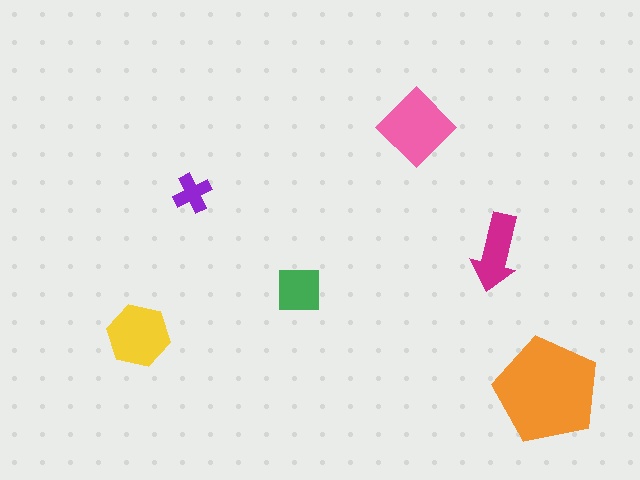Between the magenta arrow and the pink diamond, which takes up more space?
The pink diamond.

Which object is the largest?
The orange pentagon.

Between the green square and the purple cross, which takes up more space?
The green square.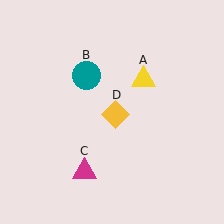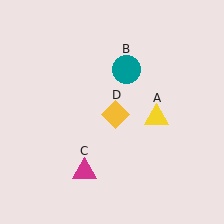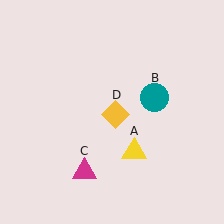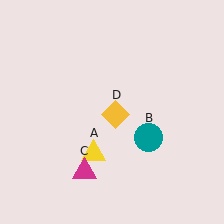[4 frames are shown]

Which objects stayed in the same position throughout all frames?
Magenta triangle (object C) and yellow diamond (object D) remained stationary.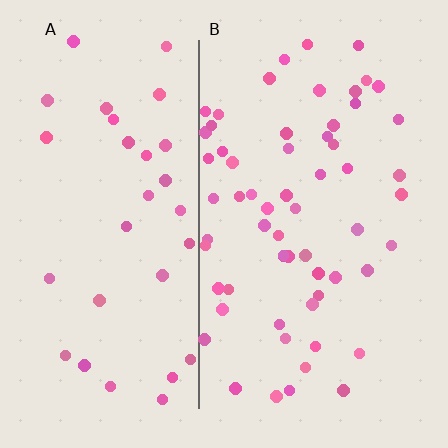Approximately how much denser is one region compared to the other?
Approximately 1.9× — region B over region A.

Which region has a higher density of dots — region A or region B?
B (the right).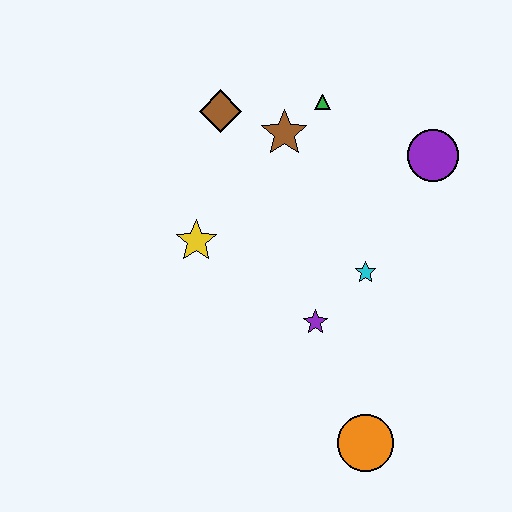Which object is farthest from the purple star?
The brown diamond is farthest from the purple star.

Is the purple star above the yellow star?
No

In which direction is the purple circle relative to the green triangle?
The purple circle is to the right of the green triangle.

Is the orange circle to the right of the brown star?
Yes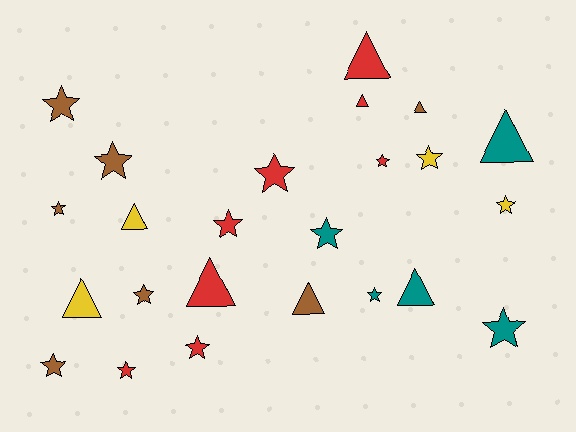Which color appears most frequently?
Red, with 8 objects.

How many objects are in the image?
There are 24 objects.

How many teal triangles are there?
There are 2 teal triangles.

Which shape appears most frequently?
Star, with 15 objects.